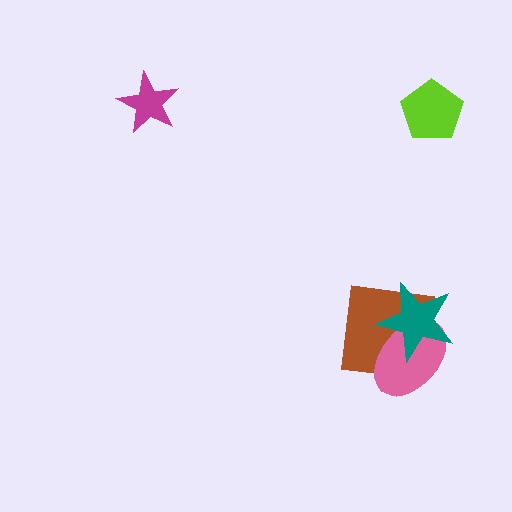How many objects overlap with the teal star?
2 objects overlap with the teal star.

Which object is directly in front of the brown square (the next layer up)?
The pink ellipse is directly in front of the brown square.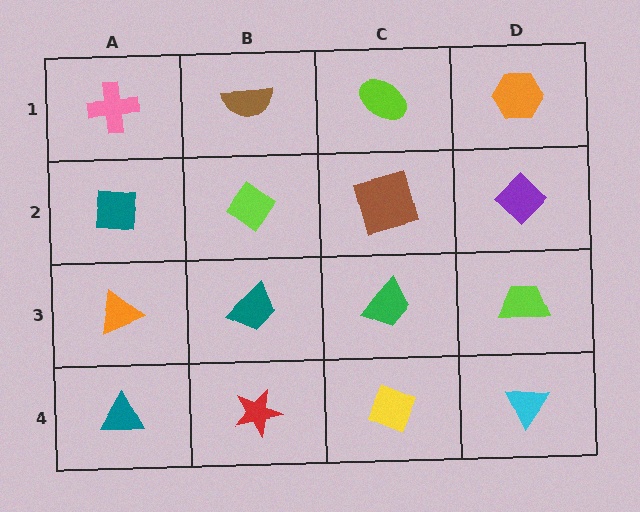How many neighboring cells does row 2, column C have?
4.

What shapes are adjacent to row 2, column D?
An orange hexagon (row 1, column D), a lime trapezoid (row 3, column D), a brown square (row 2, column C).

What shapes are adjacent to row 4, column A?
An orange triangle (row 3, column A), a red star (row 4, column B).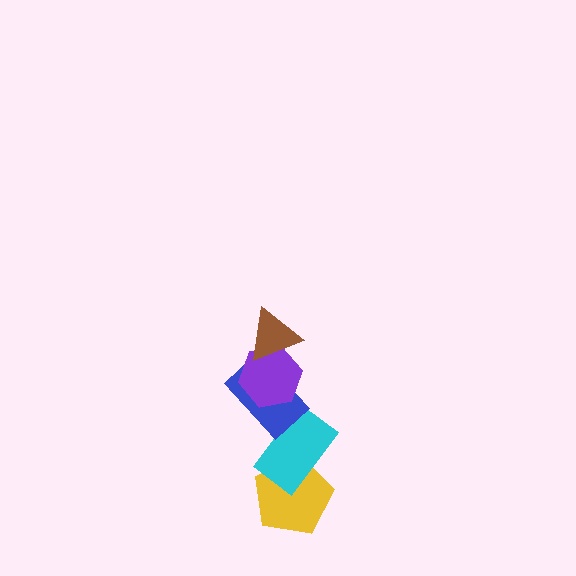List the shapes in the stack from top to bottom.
From top to bottom: the brown triangle, the purple hexagon, the blue rectangle, the cyan rectangle, the yellow pentagon.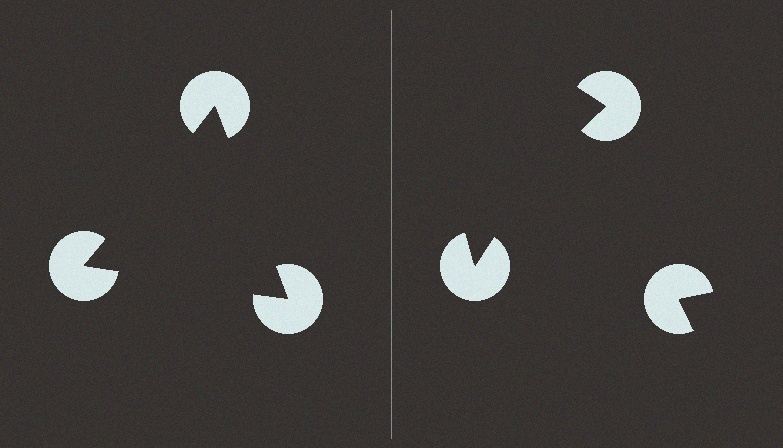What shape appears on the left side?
An illusory triangle.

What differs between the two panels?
The pac-man discs are positioned identically on both sides; only the wedge orientations differ. On the left they align to a triangle; on the right they are misaligned.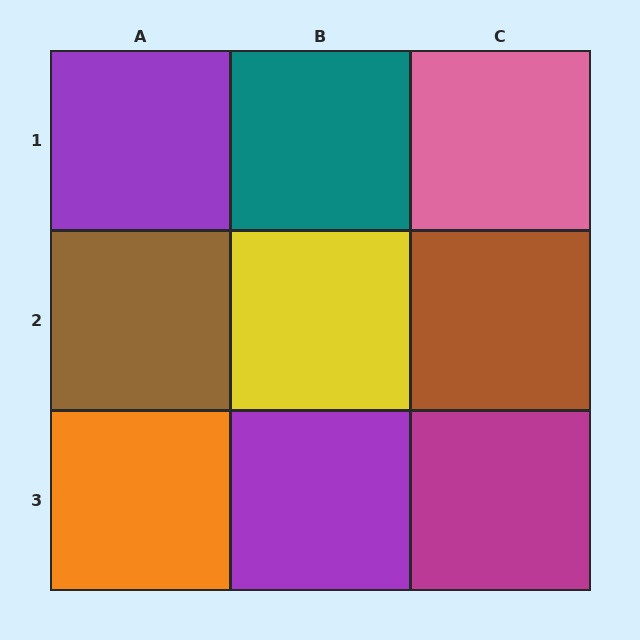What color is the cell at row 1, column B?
Teal.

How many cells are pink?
1 cell is pink.